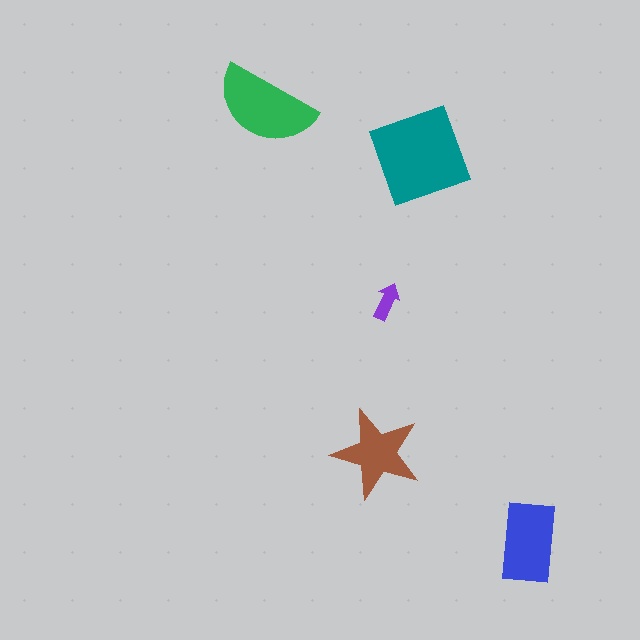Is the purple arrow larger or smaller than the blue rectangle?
Smaller.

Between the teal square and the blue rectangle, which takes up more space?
The teal square.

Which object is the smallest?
The purple arrow.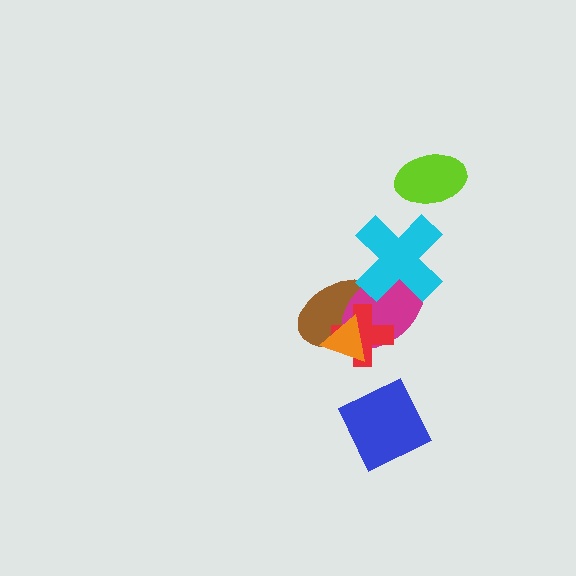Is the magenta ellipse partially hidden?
Yes, it is partially covered by another shape.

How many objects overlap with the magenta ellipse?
4 objects overlap with the magenta ellipse.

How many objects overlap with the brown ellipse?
4 objects overlap with the brown ellipse.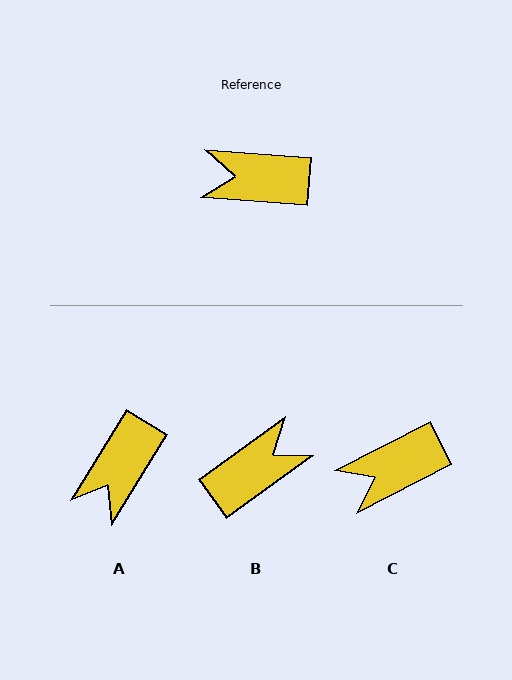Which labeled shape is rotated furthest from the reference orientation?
B, about 140 degrees away.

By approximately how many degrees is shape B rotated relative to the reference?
Approximately 140 degrees clockwise.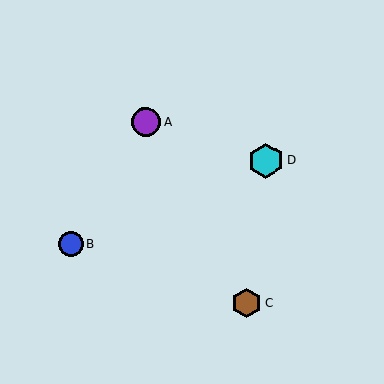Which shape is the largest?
The cyan hexagon (labeled D) is the largest.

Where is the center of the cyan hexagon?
The center of the cyan hexagon is at (266, 161).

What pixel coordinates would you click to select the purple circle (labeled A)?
Click at (146, 122) to select the purple circle A.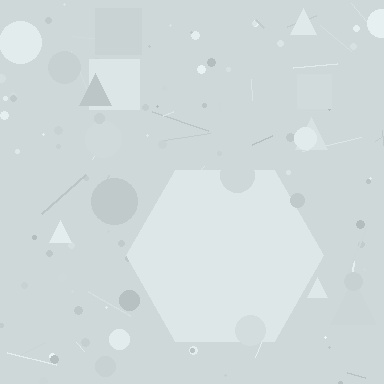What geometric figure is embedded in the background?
A hexagon is embedded in the background.